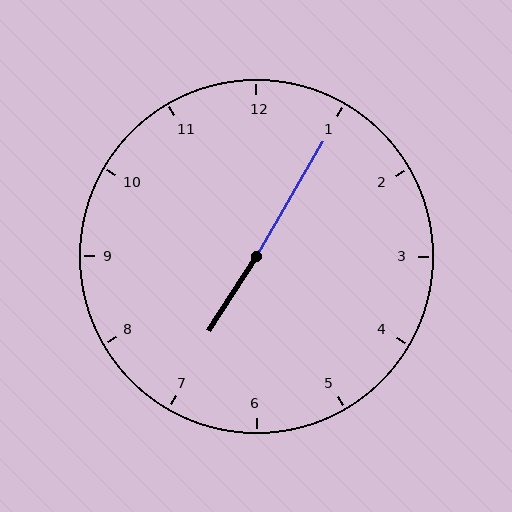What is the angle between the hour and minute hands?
Approximately 178 degrees.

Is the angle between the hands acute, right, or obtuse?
It is obtuse.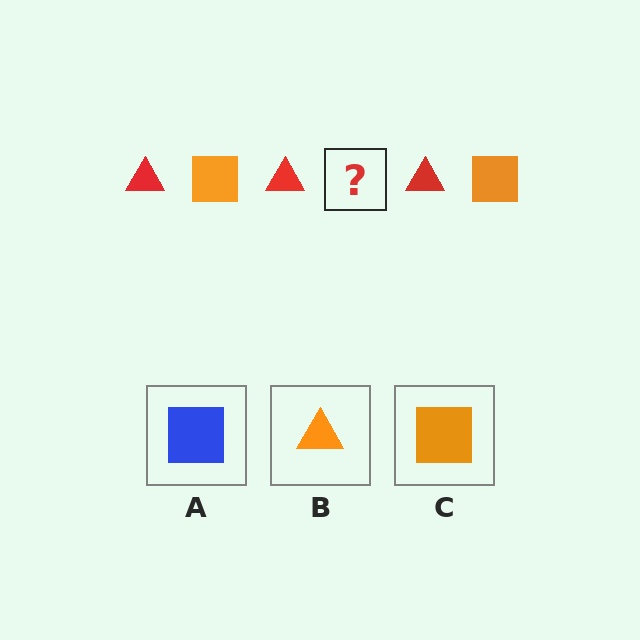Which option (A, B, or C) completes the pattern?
C.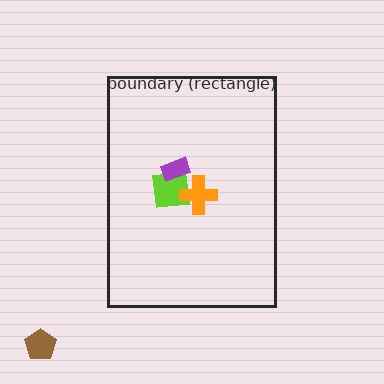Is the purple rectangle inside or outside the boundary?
Inside.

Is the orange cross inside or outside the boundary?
Inside.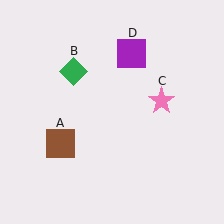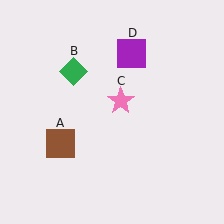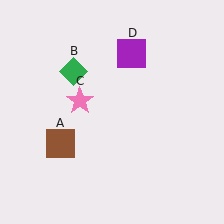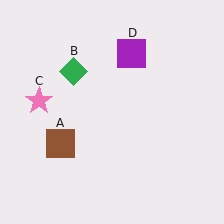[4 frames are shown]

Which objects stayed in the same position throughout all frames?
Brown square (object A) and green diamond (object B) and purple square (object D) remained stationary.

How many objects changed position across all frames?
1 object changed position: pink star (object C).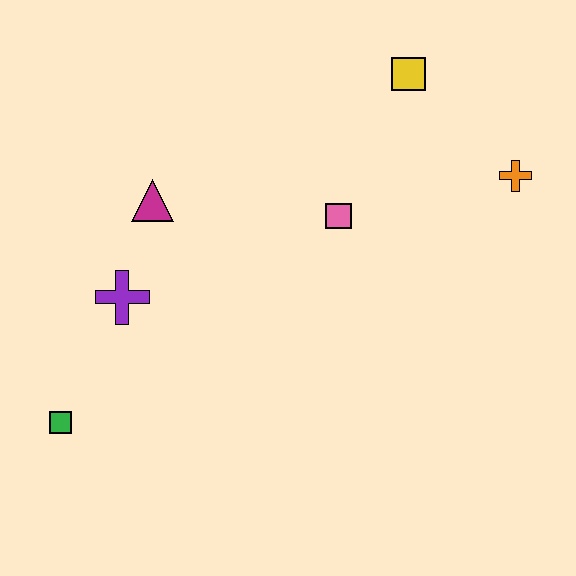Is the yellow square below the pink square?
No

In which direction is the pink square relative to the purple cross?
The pink square is to the right of the purple cross.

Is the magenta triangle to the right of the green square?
Yes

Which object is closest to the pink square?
The yellow square is closest to the pink square.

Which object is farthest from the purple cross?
The orange cross is farthest from the purple cross.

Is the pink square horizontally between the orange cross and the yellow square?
No